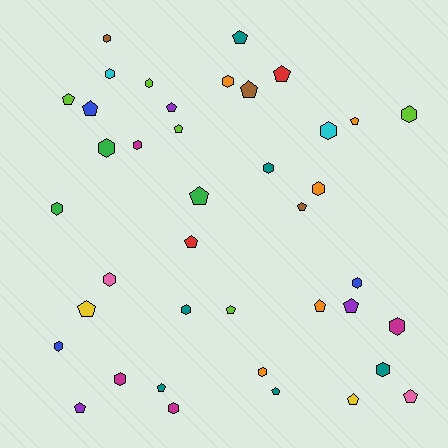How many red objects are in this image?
There are 2 red objects.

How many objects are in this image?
There are 40 objects.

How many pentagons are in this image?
There are 20 pentagons.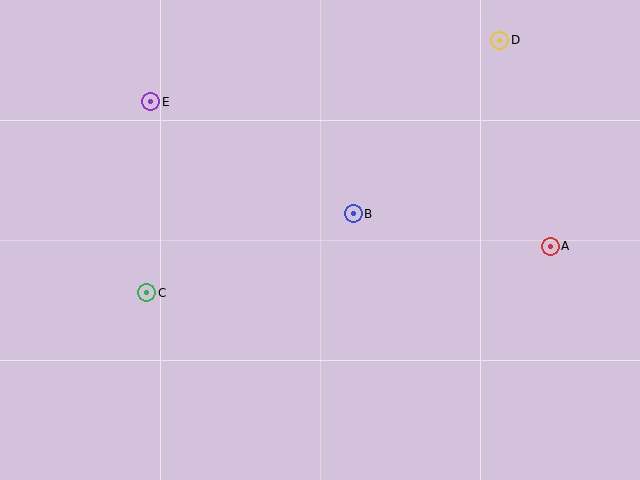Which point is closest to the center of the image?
Point B at (353, 214) is closest to the center.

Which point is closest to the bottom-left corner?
Point C is closest to the bottom-left corner.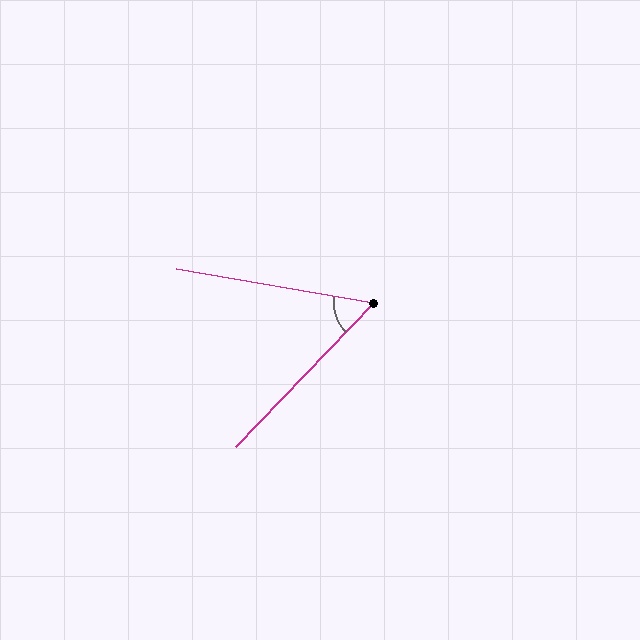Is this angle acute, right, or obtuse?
It is acute.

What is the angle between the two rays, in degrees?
Approximately 56 degrees.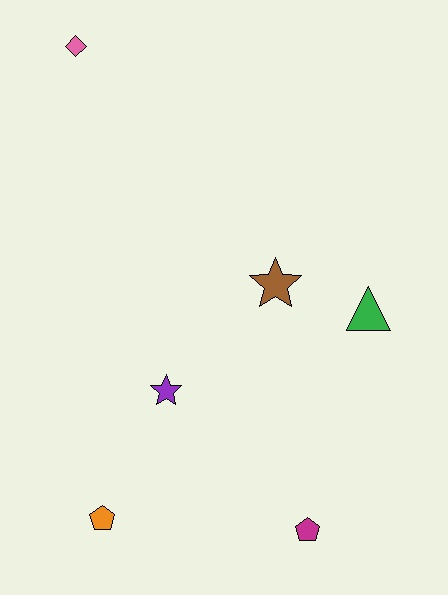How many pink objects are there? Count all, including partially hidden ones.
There is 1 pink object.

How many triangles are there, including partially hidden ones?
There is 1 triangle.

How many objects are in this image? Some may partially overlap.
There are 6 objects.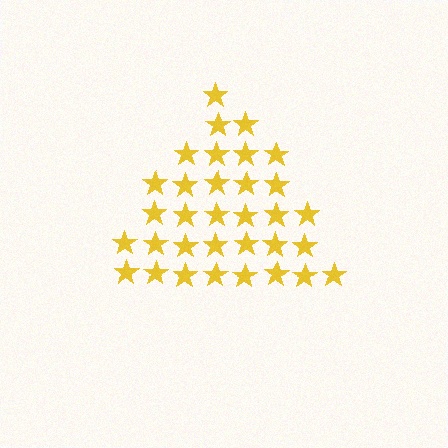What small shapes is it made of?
It is made of small stars.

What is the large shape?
The large shape is a triangle.